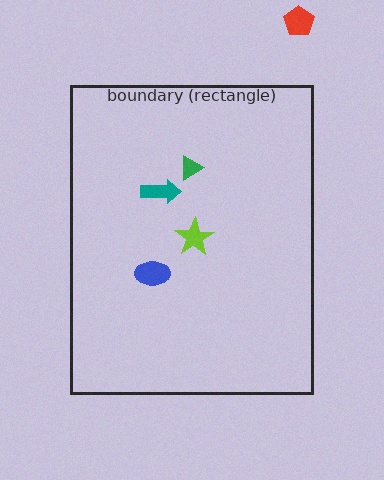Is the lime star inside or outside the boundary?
Inside.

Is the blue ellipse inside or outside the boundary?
Inside.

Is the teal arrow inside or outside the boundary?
Inside.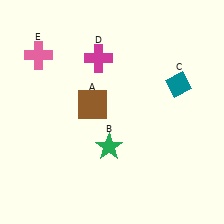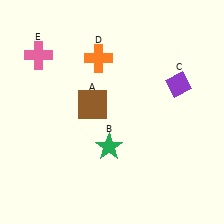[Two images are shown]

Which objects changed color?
C changed from teal to purple. D changed from magenta to orange.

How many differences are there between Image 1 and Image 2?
There are 2 differences between the two images.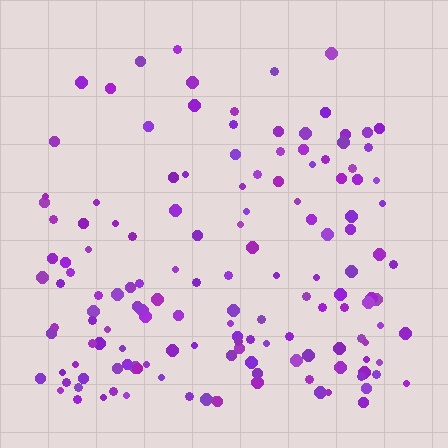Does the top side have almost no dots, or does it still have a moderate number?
Still a moderate number, just noticeably fewer than the bottom.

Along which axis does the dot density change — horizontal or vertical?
Vertical.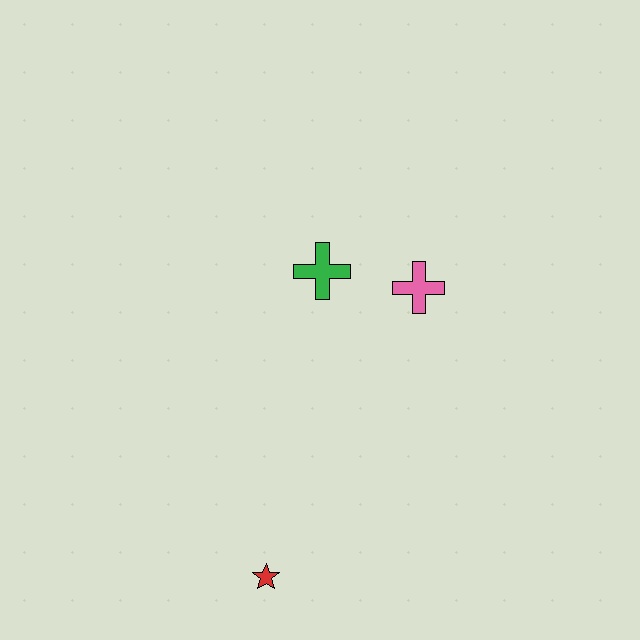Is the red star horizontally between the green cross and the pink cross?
No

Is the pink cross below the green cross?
Yes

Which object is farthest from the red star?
The pink cross is farthest from the red star.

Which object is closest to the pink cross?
The green cross is closest to the pink cross.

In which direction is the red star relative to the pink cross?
The red star is below the pink cross.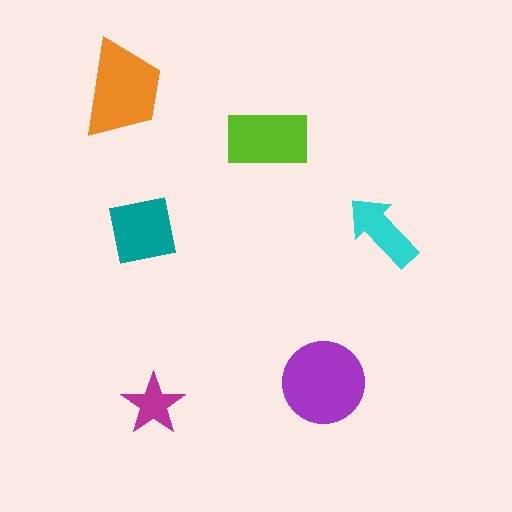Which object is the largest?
The purple circle.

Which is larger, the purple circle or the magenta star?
The purple circle.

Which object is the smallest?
The magenta star.